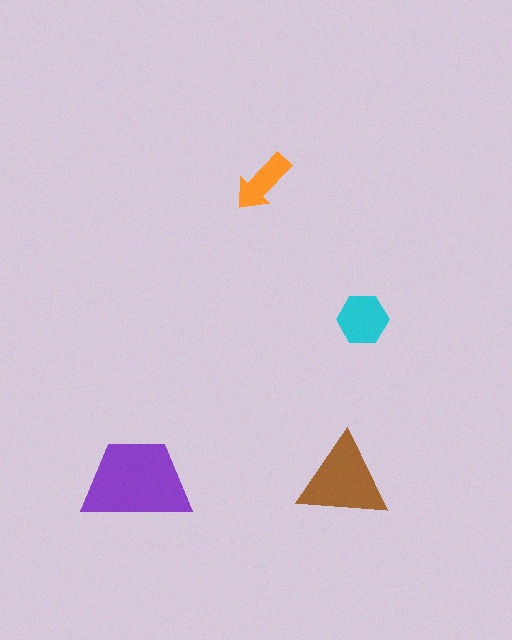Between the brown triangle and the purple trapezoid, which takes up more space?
The purple trapezoid.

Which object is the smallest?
The orange arrow.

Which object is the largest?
The purple trapezoid.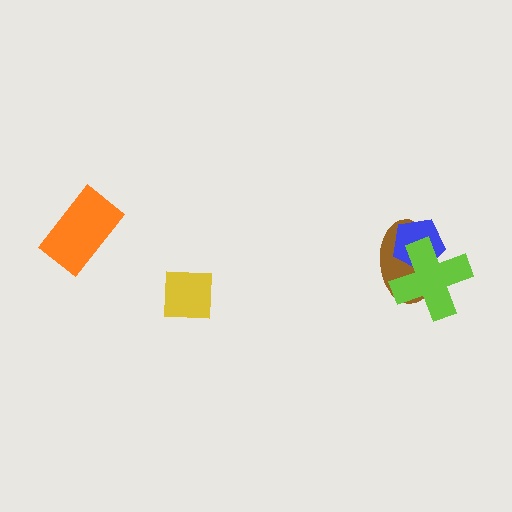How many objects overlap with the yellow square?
0 objects overlap with the yellow square.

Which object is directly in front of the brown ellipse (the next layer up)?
The blue pentagon is directly in front of the brown ellipse.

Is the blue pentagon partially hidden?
Yes, it is partially covered by another shape.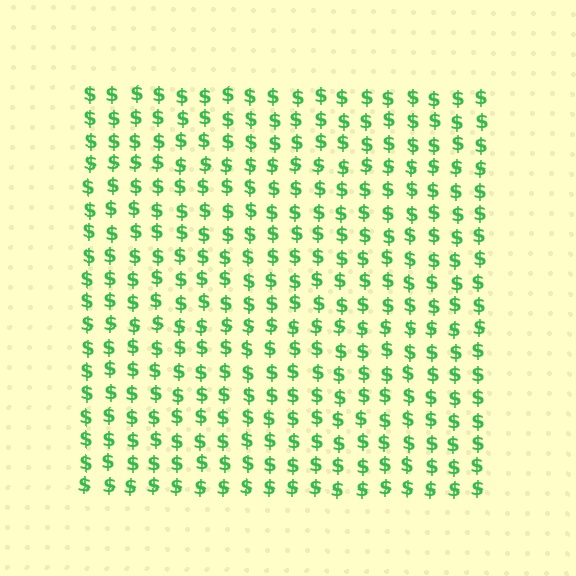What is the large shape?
The large shape is a square.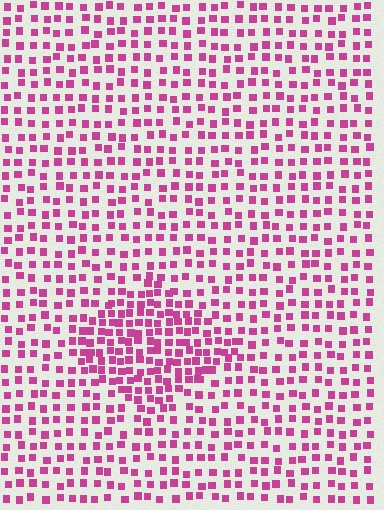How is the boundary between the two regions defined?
The boundary is defined by a change in element density (approximately 1.8x ratio). All elements are the same color, size, and shape.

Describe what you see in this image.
The image contains small magenta elements arranged at two different densities. A diamond-shaped region is visible where the elements are more densely packed than the surrounding area.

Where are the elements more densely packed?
The elements are more densely packed inside the diamond boundary.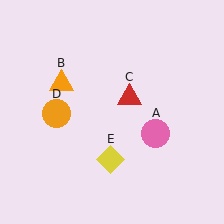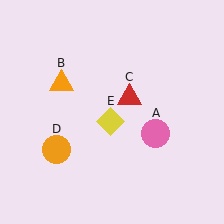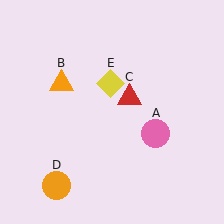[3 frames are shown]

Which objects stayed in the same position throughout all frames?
Pink circle (object A) and orange triangle (object B) and red triangle (object C) remained stationary.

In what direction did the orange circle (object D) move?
The orange circle (object D) moved down.